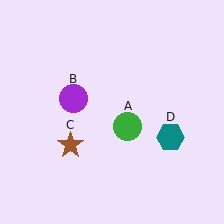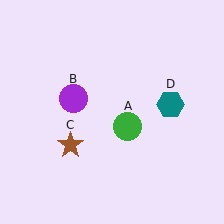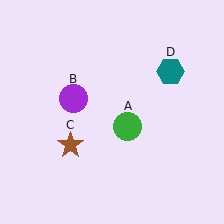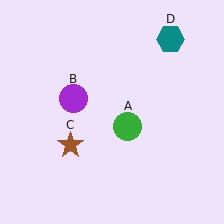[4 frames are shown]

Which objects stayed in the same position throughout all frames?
Green circle (object A) and purple circle (object B) and brown star (object C) remained stationary.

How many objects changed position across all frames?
1 object changed position: teal hexagon (object D).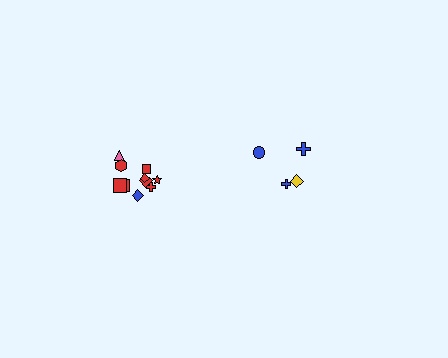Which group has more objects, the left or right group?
The left group.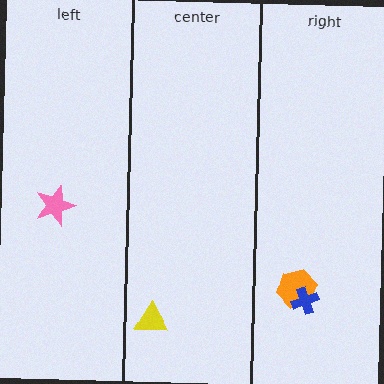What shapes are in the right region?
The orange hexagon, the blue cross.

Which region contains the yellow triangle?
The center region.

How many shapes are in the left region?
1.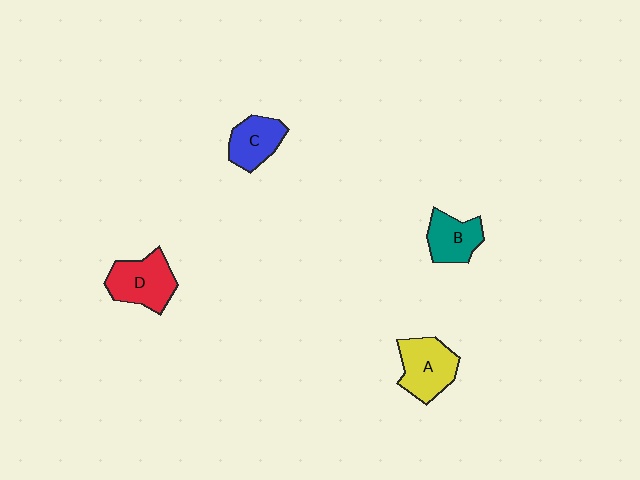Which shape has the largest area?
Shape D (red).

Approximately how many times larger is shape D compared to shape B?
Approximately 1.3 times.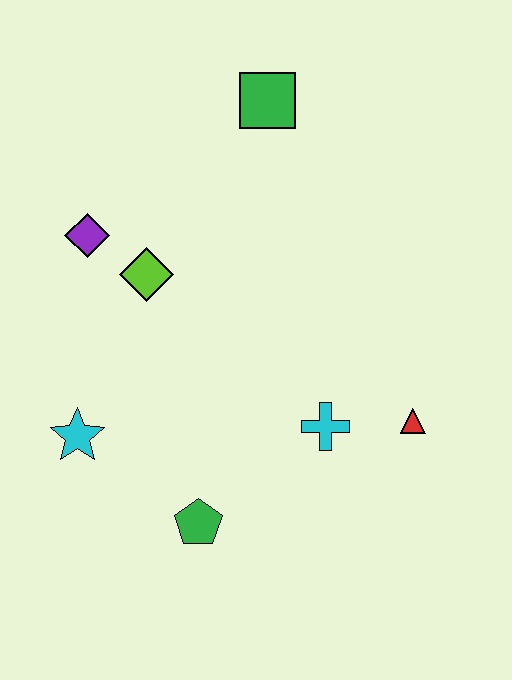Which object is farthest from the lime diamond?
The red triangle is farthest from the lime diamond.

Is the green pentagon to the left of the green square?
Yes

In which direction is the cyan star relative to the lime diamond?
The cyan star is below the lime diamond.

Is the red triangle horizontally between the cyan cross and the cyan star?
No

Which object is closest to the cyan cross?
The red triangle is closest to the cyan cross.